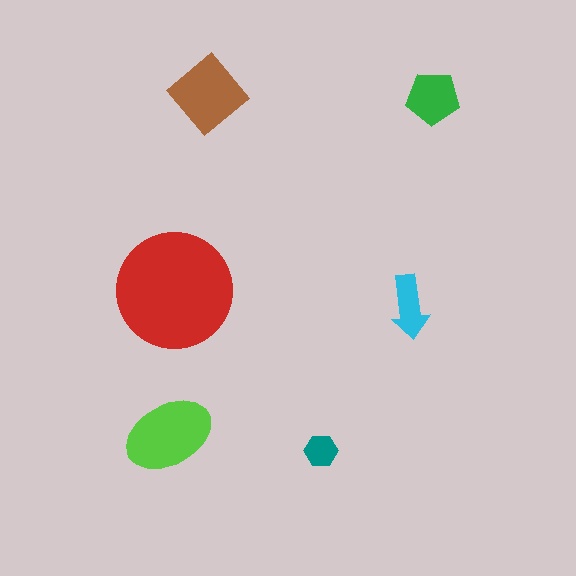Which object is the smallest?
The teal hexagon.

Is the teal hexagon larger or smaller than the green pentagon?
Smaller.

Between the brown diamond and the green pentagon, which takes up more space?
The brown diamond.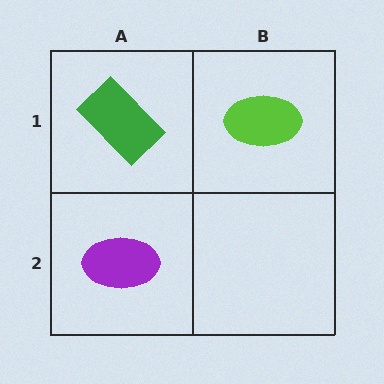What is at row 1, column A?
A green rectangle.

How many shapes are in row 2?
1 shape.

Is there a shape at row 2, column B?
No, that cell is empty.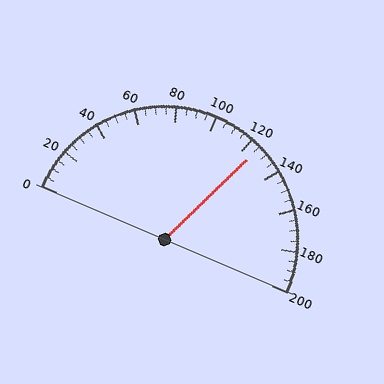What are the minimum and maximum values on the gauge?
The gauge ranges from 0 to 200.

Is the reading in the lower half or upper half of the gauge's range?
The reading is in the upper half of the range (0 to 200).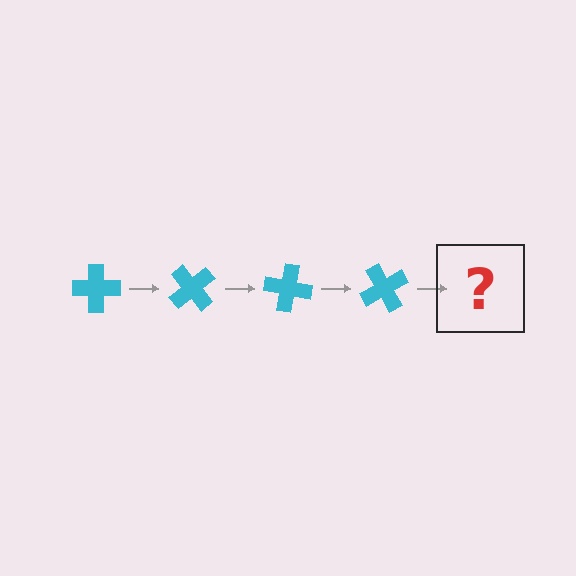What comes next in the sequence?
The next element should be a cyan cross rotated 200 degrees.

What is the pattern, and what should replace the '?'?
The pattern is that the cross rotates 50 degrees each step. The '?' should be a cyan cross rotated 200 degrees.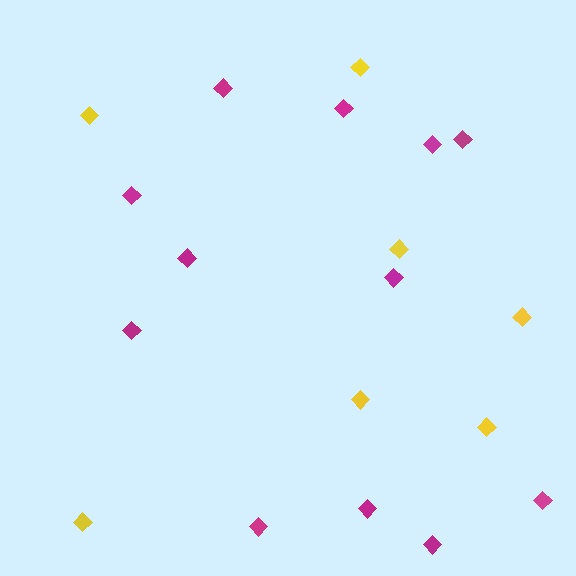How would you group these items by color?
There are 2 groups: one group of magenta diamonds (12) and one group of yellow diamonds (7).